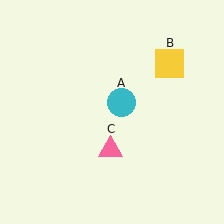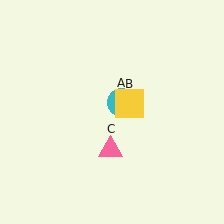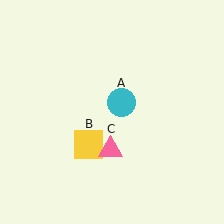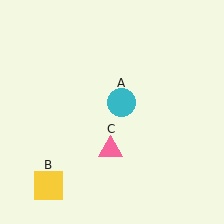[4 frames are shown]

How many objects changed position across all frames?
1 object changed position: yellow square (object B).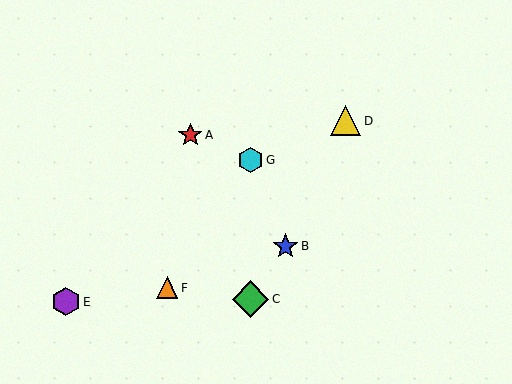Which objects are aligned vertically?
Objects C, G are aligned vertically.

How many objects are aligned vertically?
2 objects (C, G) are aligned vertically.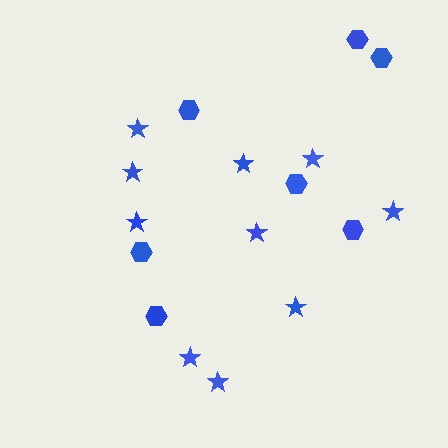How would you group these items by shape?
There are 2 groups: one group of hexagons (7) and one group of stars (10).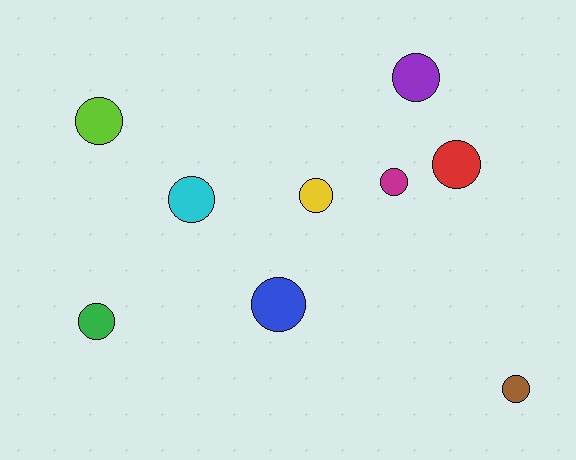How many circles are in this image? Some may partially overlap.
There are 9 circles.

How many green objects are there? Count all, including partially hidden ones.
There is 1 green object.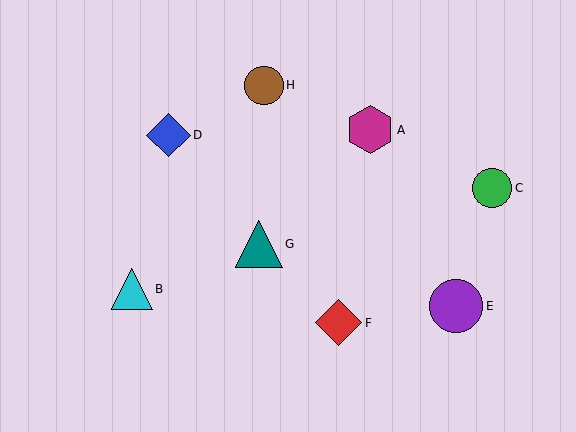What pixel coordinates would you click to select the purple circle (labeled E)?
Click at (456, 306) to select the purple circle E.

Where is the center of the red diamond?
The center of the red diamond is at (338, 323).